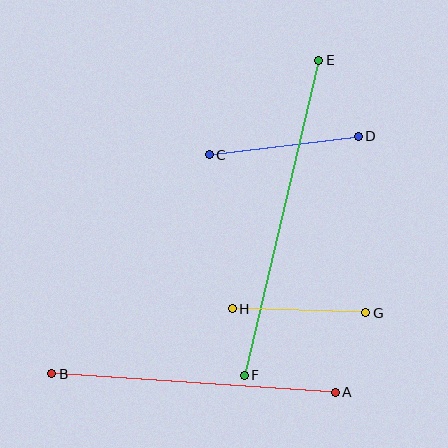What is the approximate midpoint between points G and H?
The midpoint is at approximately (299, 311) pixels.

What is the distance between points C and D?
The distance is approximately 150 pixels.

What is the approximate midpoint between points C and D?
The midpoint is at approximately (284, 145) pixels.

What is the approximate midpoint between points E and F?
The midpoint is at approximately (282, 218) pixels.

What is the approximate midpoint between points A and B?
The midpoint is at approximately (194, 383) pixels.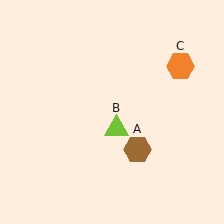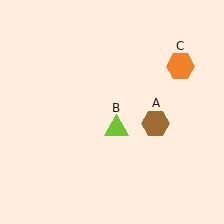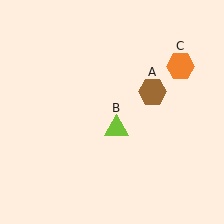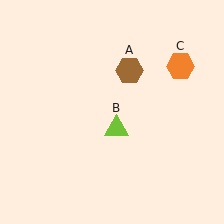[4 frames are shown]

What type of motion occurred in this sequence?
The brown hexagon (object A) rotated counterclockwise around the center of the scene.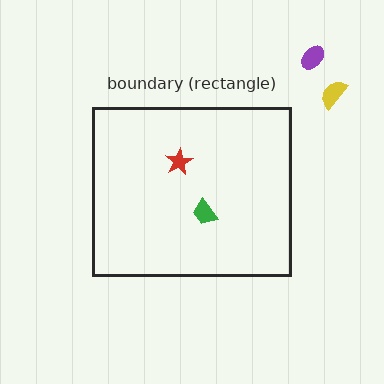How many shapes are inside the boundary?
2 inside, 2 outside.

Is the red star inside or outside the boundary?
Inside.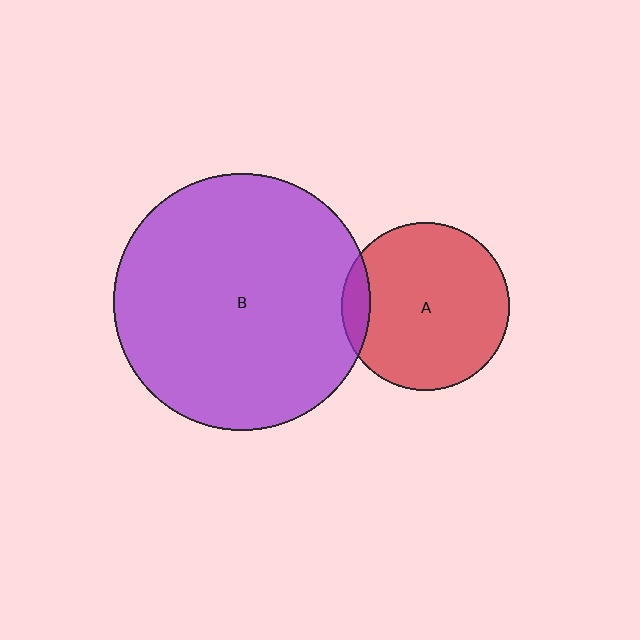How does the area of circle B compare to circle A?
Approximately 2.3 times.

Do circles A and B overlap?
Yes.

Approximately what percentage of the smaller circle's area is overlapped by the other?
Approximately 10%.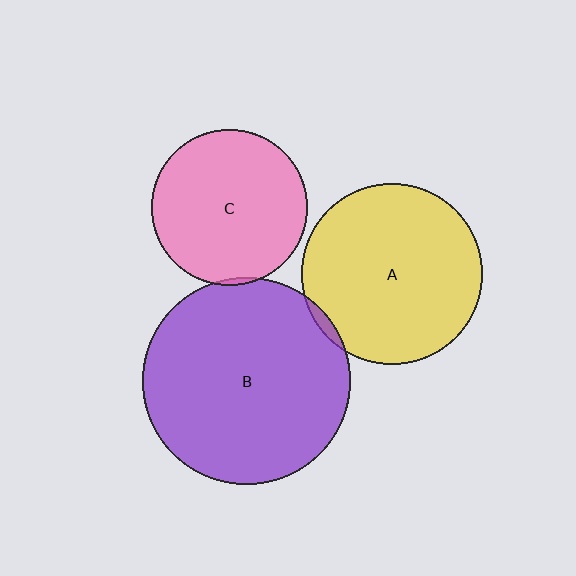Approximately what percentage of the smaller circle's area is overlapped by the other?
Approximately 5%.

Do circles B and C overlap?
Yes.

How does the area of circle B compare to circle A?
Approximately 1.3 times.